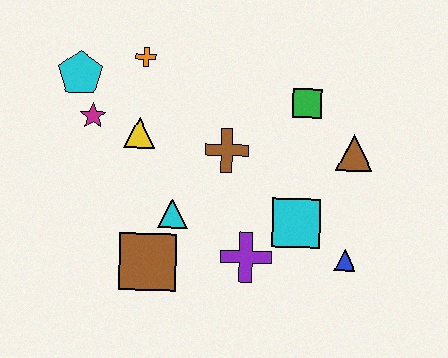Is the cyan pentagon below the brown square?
No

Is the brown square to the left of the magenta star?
No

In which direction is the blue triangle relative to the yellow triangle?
The blue triangle is to the right of the yellow triangle.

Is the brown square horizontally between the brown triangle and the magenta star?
Yes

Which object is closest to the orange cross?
The cyan pentagon is closest to the orange cross.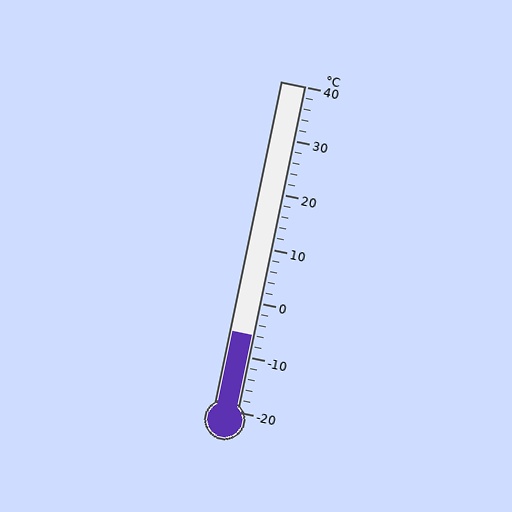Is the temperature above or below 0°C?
The temperature is below 0°C.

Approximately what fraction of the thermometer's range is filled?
The thermometer is filled to approximately 25% of its range.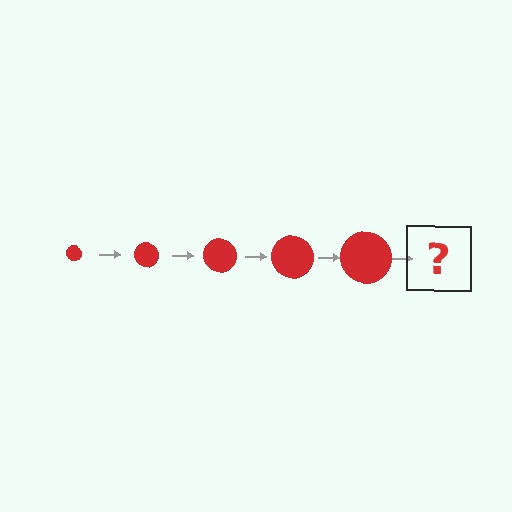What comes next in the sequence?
The next element should be a red circle, larger than the previous one.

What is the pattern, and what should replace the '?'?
The pattern is that the circle gets progressively larger each step. The '?' should be a red circle, larger than the previous one.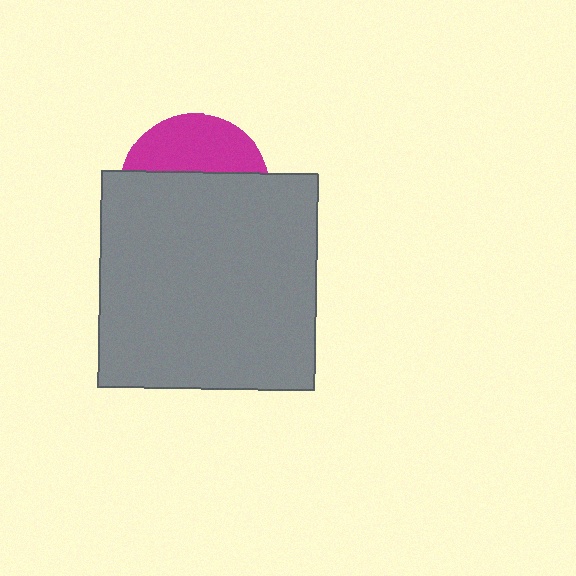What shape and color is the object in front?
The object in front is a gray rectangle.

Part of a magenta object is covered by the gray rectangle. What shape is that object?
It is a circle.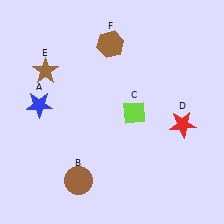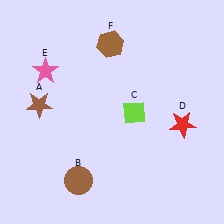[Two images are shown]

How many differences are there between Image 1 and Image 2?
There are 2 differences between the two images.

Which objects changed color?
A changed from blue to brown. E changed from brown to pink.